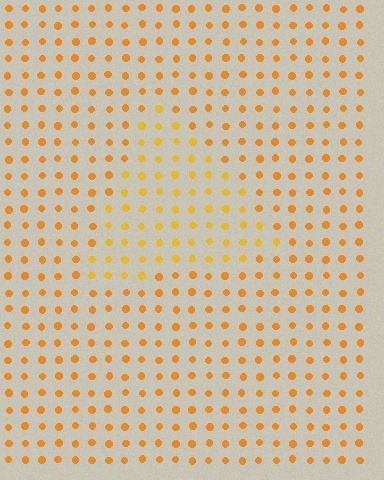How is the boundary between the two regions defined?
The boundary is defined purely by a slight shift in hue (about 15 degrees). Spacing, size, and orientation are identical on both sides.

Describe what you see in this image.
The image is filled with small orange elements in a uniform arrangement. A triangle-shaped region is visible where the elements are tinted to a slightly different hue, forming a subtle color boundary.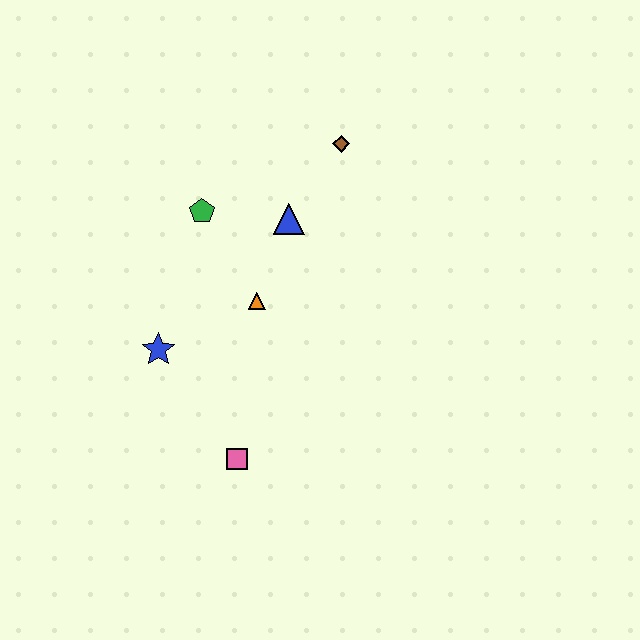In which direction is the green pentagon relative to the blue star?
The green pentagon is above the blue star.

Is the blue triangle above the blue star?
Yes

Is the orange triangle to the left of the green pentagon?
No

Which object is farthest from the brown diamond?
The pink square is farthest from the brown diamond.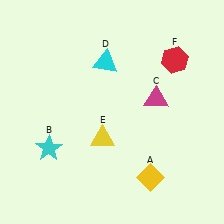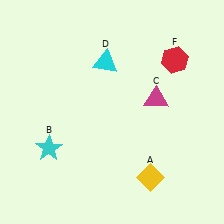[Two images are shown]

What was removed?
The yellow triangle (E) was removed in Image 2.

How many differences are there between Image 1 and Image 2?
There is 1 difference between the two images.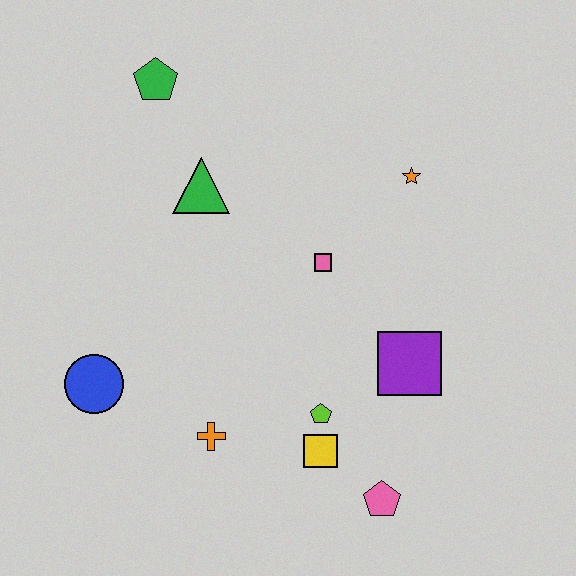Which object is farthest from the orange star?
The blue circle is farthest from the orange star.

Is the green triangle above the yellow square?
Yes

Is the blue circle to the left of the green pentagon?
Yes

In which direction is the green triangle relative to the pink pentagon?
The green triangle is above the pink pentagon.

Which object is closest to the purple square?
The lime pentagon is closest to the purple square.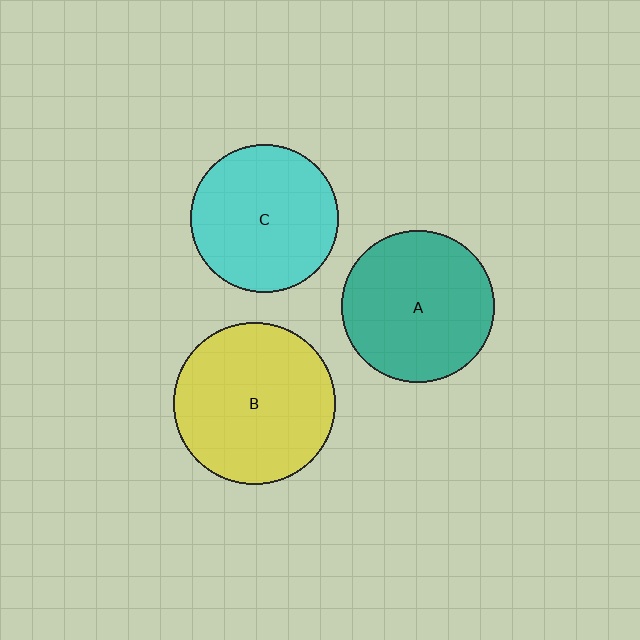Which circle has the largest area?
Circle B (yellow).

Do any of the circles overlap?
No, none of the circles overlap.